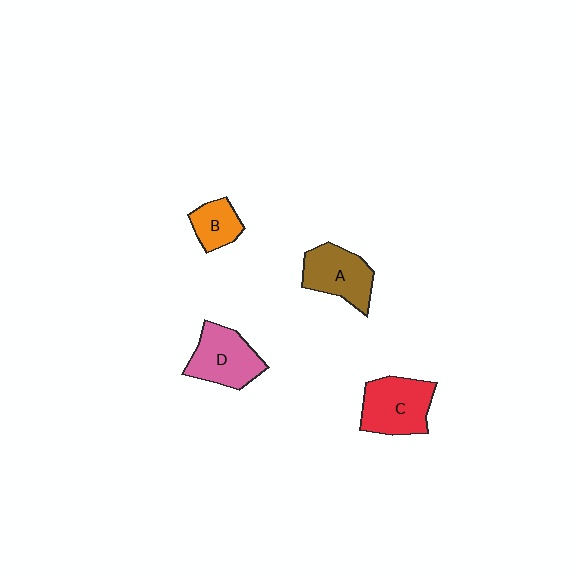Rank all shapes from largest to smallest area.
From largest to smallest: C (red), D (pink), A (brown), B (orange).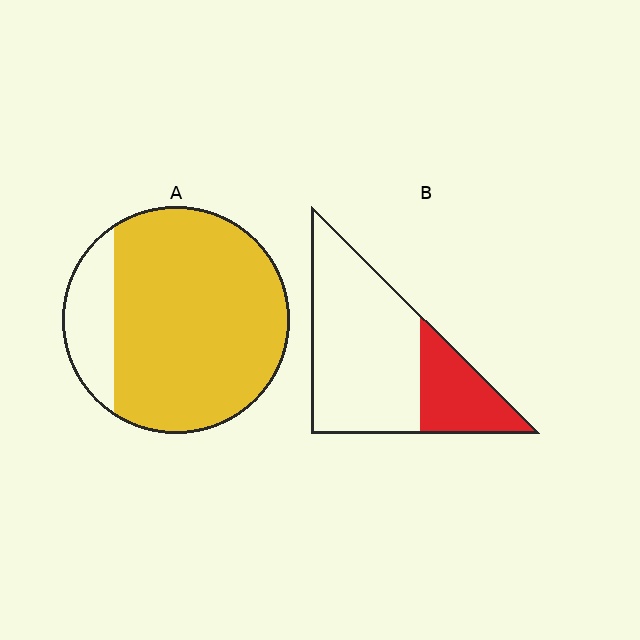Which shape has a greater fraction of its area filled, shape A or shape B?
Shape A.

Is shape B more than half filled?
No.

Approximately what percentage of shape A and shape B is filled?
A is approximately 85% and B is approximately 30%.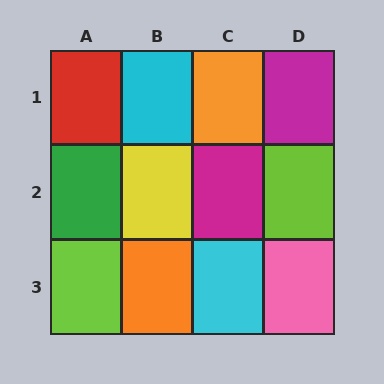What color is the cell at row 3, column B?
Orange.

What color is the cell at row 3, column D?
Pink.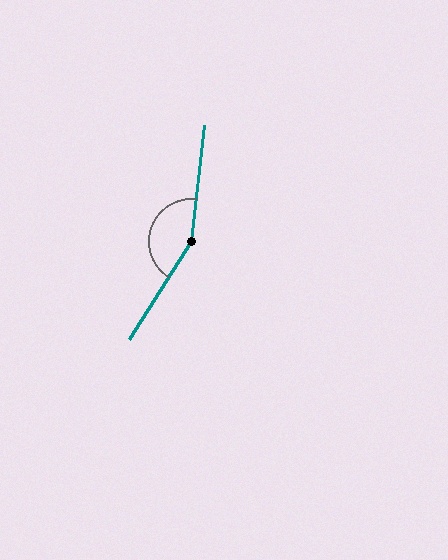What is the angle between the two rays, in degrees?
Approximately 154 degrees.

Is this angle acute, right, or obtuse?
It is obtuse.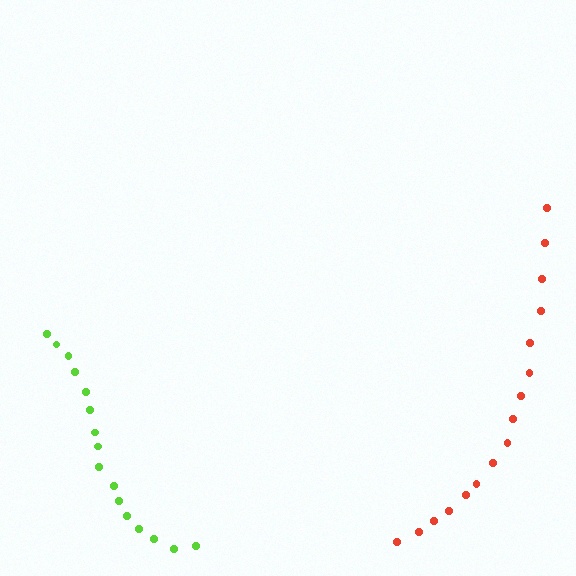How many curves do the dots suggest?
There are 2 distinct paths.